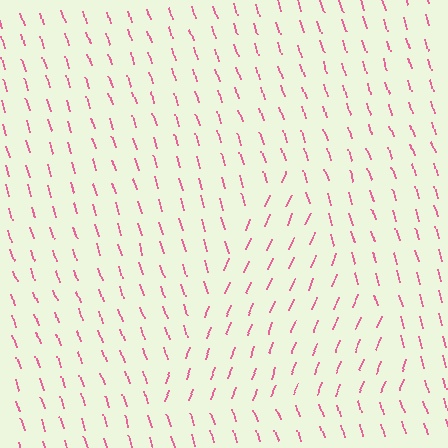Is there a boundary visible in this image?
Yes, there is a texture boundary formed by a change in line orientation.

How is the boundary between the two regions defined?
The boundary is defined purely by a change in line orientation (approximately 39 degrees difference). All lines are the same color and thickness.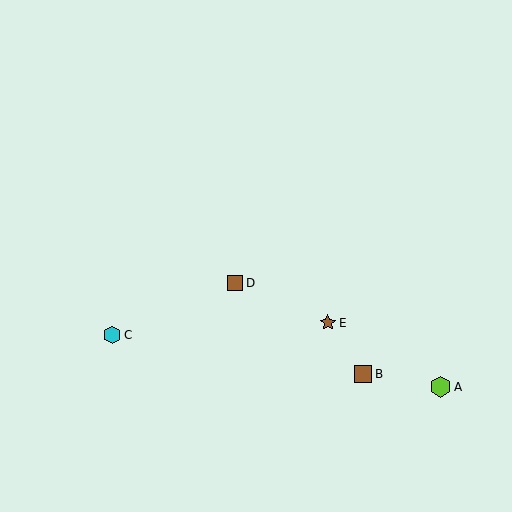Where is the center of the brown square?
The center of the brown square is at (363, 374).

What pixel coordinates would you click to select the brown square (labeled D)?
Click at (235, 283) to select the brown square D.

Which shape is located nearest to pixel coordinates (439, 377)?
The lime hexagon (labeled A) at (440, 387) is nearest to that location.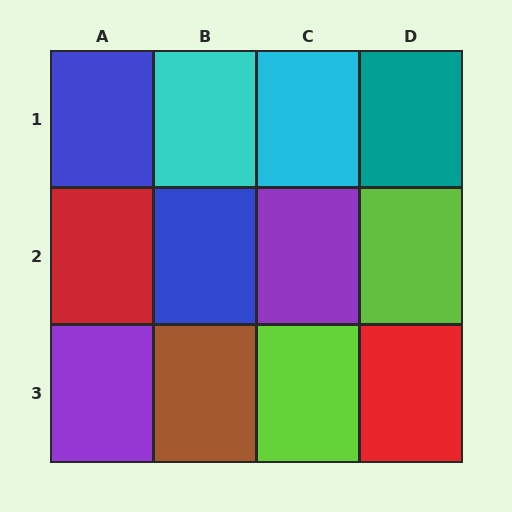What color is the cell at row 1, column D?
Teal.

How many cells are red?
2 cells are red.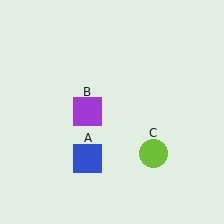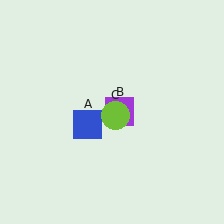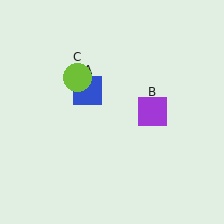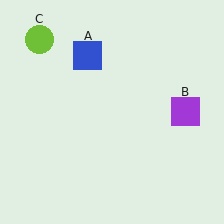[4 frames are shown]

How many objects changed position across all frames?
3 objects changed position: blue square (object A), purple square (object B), lime circle (object C).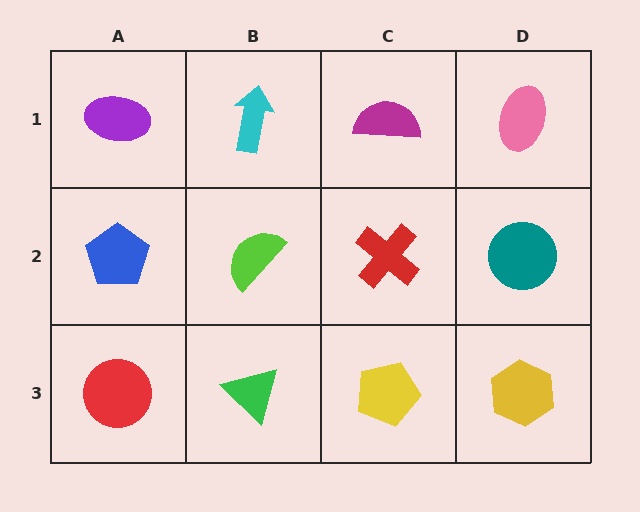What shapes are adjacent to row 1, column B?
A lime semicircle (row 2, column B), a purple ellipse (row 1, column A), a magenta semicircle (row 1, column C).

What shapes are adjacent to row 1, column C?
A red cross (row 2, column C), a cyan arrow (row 1, column B), a pink ellipse (row 1, column D).